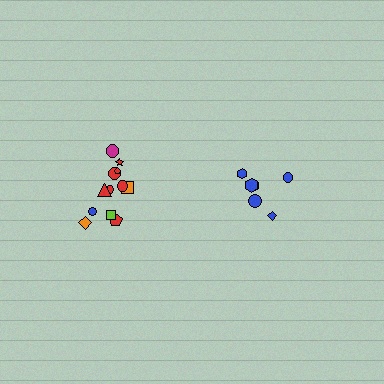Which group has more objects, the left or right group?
The left group.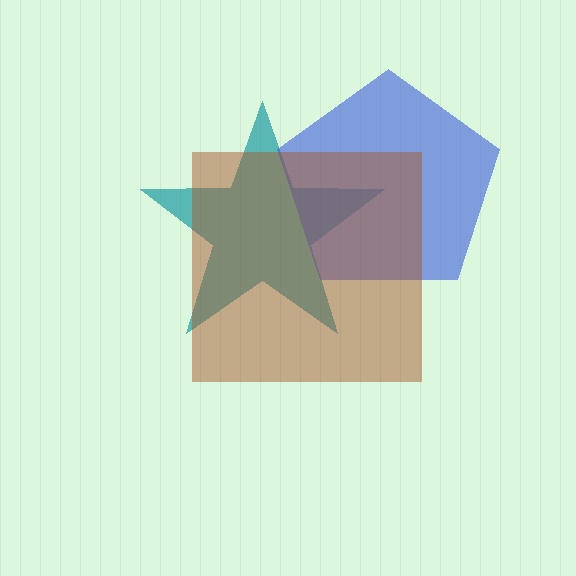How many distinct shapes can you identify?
There are 3 distinct shapes: a teal star, a blue pentagon, a brown square.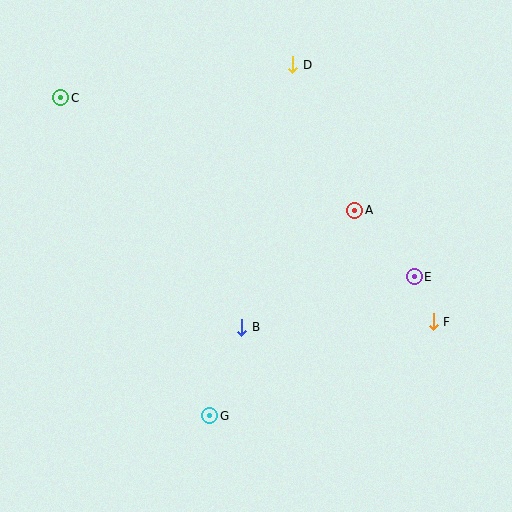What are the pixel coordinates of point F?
Point F is at (433, 322).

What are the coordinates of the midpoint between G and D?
The midpoint between G and D is at (251, 240).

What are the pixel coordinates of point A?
Point A is at (355, 210).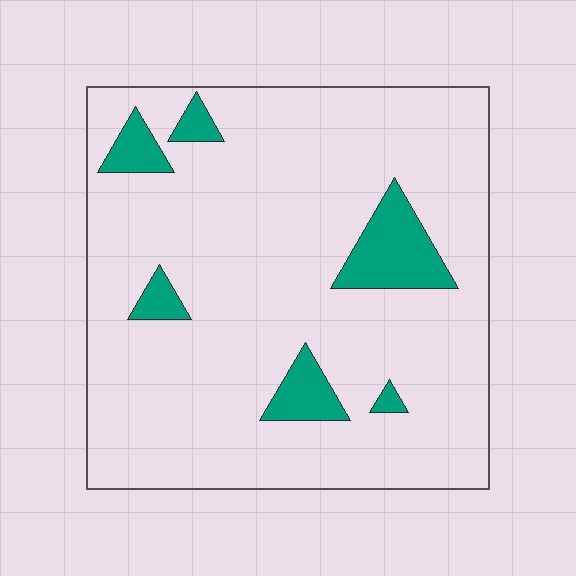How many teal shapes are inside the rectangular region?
6.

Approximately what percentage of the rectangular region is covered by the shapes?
Approximately 10%.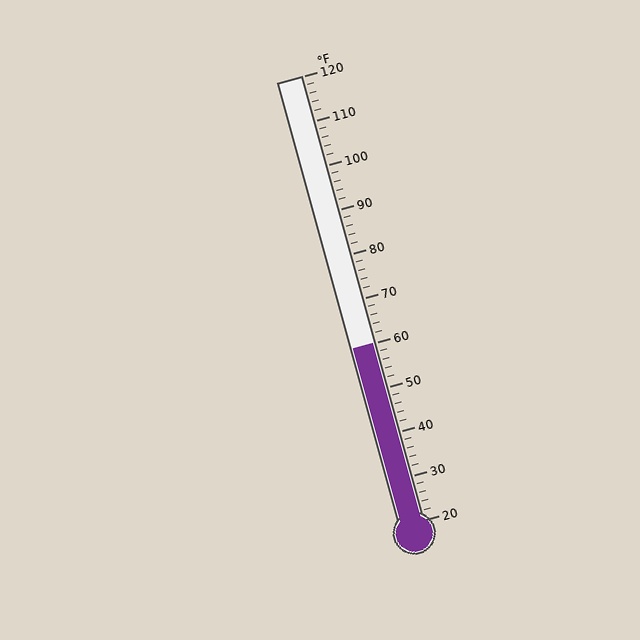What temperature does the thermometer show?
The thermometer shows approximately 60°F.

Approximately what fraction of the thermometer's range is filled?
The thermometer is filled to approximately 40% of its range.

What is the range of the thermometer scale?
The thermometer scale ranges from 20°F to 120°F.